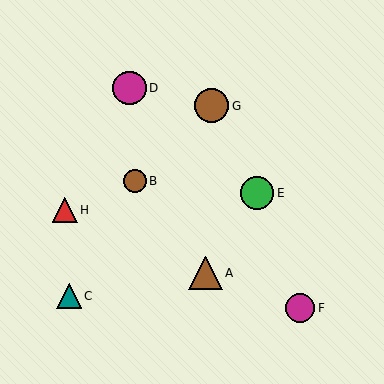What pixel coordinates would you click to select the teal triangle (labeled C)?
Click at (69, 296) to select the teal triangle C.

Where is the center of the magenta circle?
The center of the magenta circle is at (129, 88).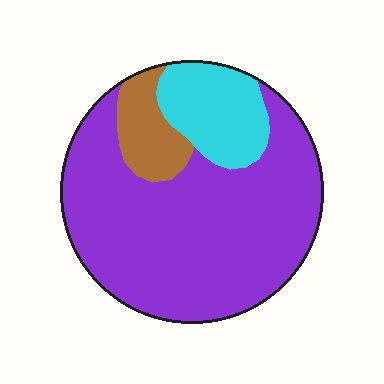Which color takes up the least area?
Brown, at roughly 10%.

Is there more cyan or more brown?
Cyan.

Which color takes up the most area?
Purple, at roughly 75%.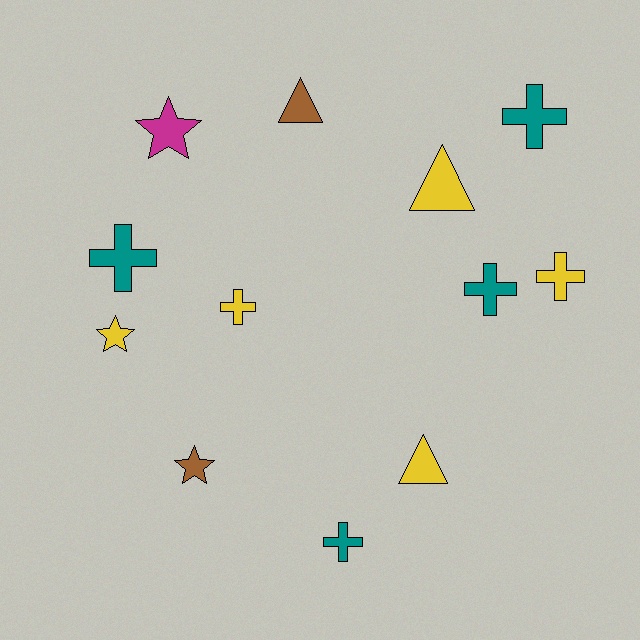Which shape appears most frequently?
Cross, with 6 objects.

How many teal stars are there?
There are no teal stars.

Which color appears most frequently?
Yellow, with 5 objects.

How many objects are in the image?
There are 12 objects.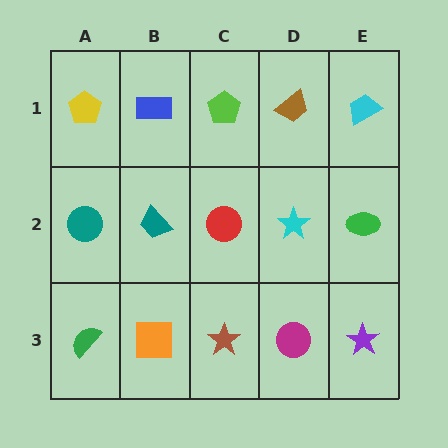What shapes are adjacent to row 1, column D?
A cyan star (row 2, column D), a lime pentagon (row 1, column C), a cyan trapezoid (row 1, column E).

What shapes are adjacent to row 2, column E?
A cyan trapezoid (row 1, column E), a purple star (row 3, column E), a cyan star (row 2, column D).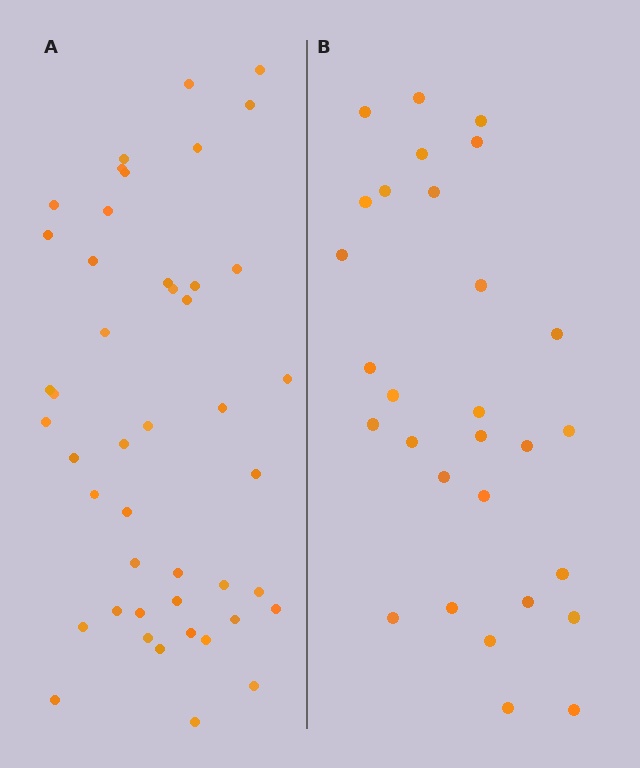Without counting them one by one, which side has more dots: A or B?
Region A (the left region) has more dots.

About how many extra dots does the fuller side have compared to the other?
Region A has approximately 15 more dots than region B.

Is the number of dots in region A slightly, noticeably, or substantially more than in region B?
Region A has substantially more. The ratio is roughly 1.6 to 1.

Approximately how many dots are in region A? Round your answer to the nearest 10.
About 40 dots. (The exact count is 45, which rounds to 40.)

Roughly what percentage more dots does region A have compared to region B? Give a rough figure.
About 55% more.